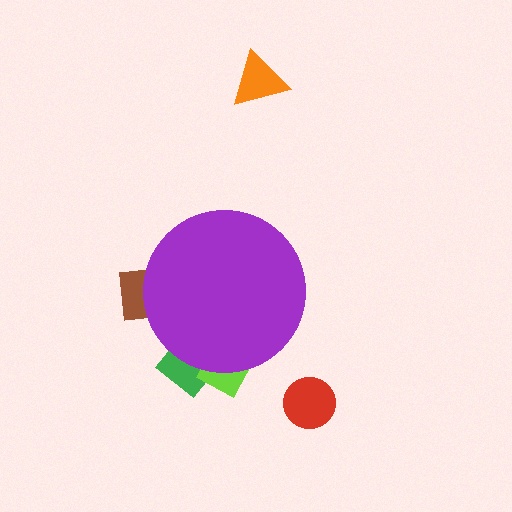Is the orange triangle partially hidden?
No, the orange triangle is fully visible.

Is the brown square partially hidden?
Yes, the brown square is partially hidden behind the purple circle.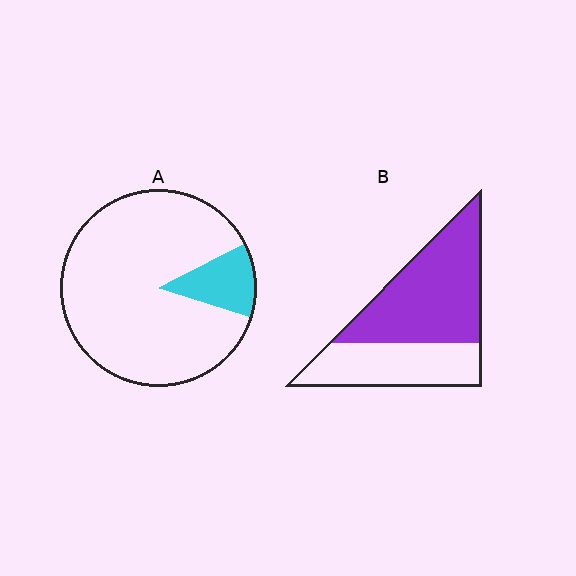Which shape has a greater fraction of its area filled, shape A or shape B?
Shape B.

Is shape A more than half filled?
No.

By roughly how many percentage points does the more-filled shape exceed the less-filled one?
By roughly 50 percentage points (B over A).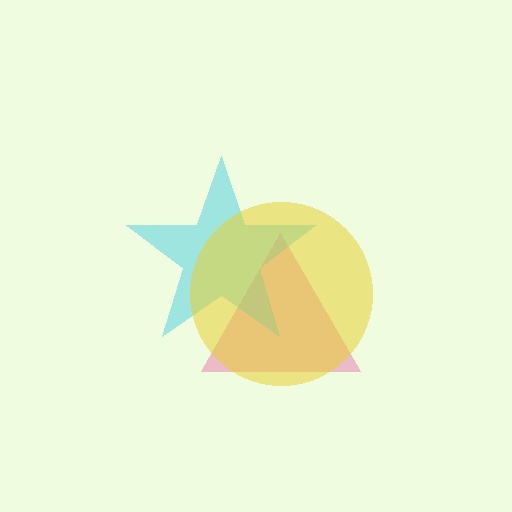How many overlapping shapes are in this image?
There are 3 overlapping shapes in the image.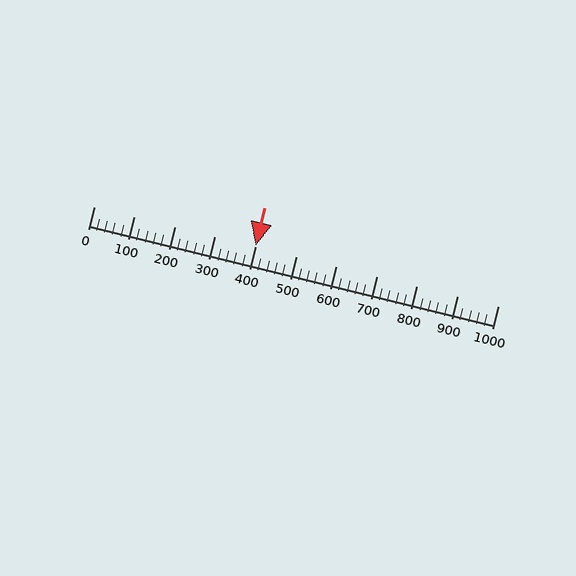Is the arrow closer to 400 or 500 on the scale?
The arrow is closer to 400.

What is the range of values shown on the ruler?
The ruler shows values from 0 to 1000.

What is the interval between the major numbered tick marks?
The major tick marks are spaced 100 units apart.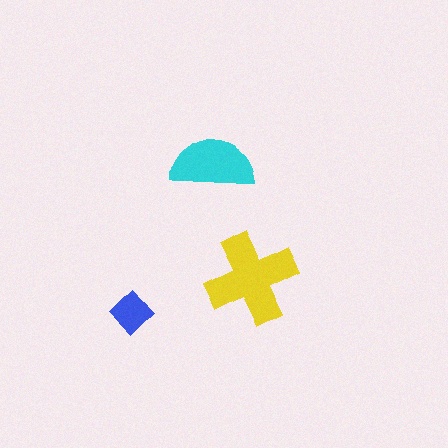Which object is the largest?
The yellow cross.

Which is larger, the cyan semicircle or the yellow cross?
The yellow cross.